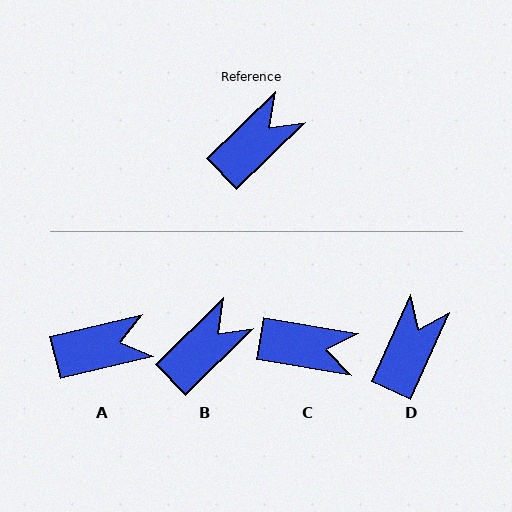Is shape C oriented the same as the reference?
No, it is off by about 54 degrees.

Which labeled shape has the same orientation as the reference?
B.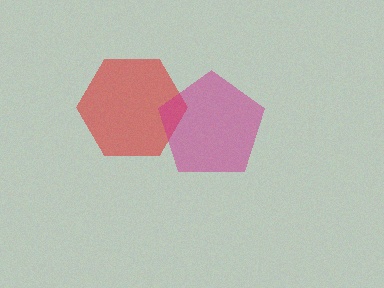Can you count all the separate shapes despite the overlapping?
Yes, there are 2 separate shapes.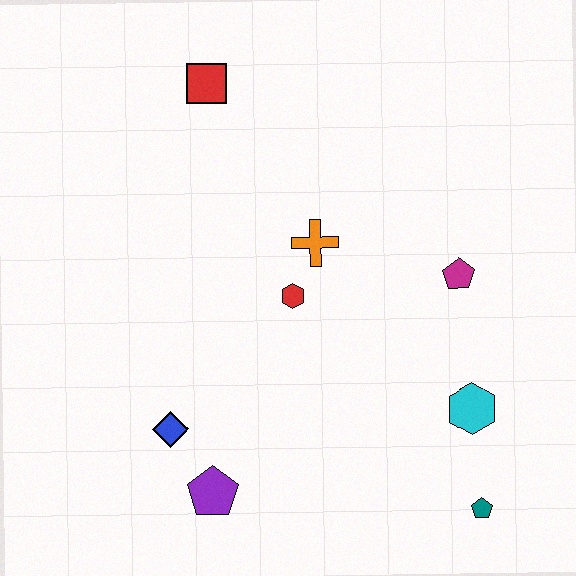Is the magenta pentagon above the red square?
No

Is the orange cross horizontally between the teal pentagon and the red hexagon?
Yes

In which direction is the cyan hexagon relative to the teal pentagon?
The cyan hexagon is above the teal pentagon.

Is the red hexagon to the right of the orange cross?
No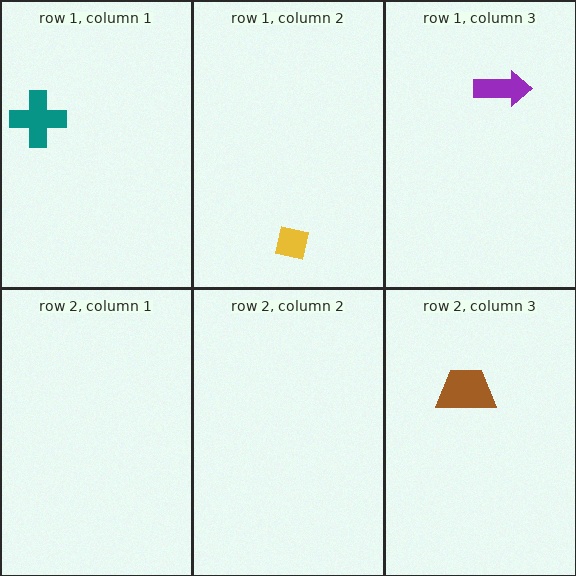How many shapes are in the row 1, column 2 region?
1.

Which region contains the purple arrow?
The row 1, column 3 region.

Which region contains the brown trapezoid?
The row 2, column 3 region.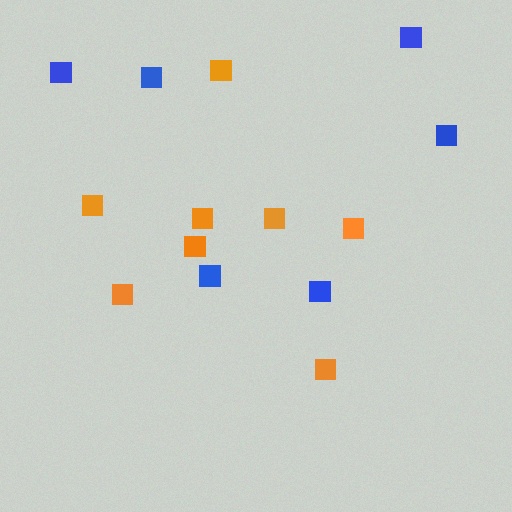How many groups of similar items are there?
There are 2 groups: one group of blue squares (6) and one group of orange squares (8).